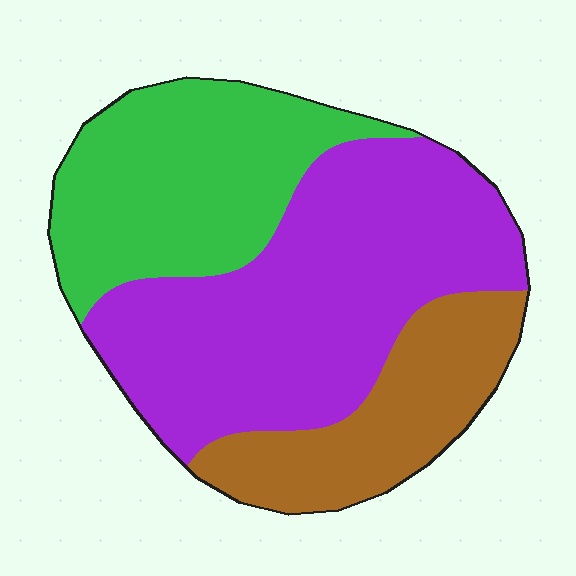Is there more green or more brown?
Green.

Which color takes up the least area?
Brown, at roughly 20%.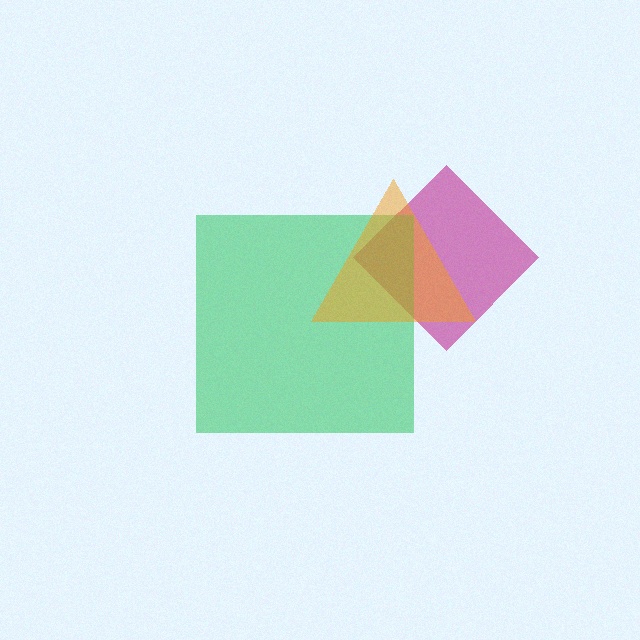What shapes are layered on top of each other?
The layered shapes are: a magenta diamond, a green square, an orange triangle.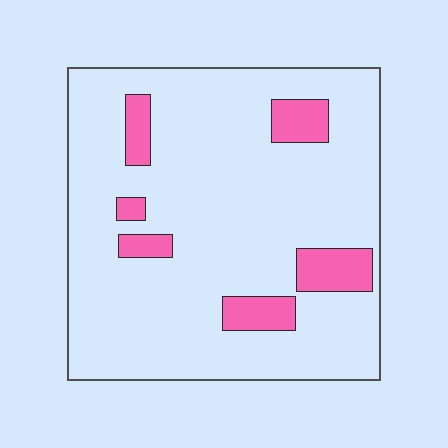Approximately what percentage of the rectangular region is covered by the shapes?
Approximately 15%.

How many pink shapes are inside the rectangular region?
6.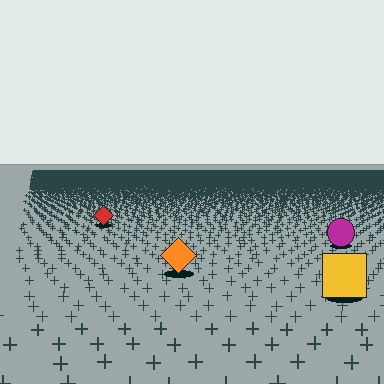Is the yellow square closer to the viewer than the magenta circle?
Yes. The yellow square is closer — you can tell from the texture gradient: the ground texture is coarser near it.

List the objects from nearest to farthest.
From nearest to farthest: the yellow square, the orange diamond, the magenta circle, the red diamond.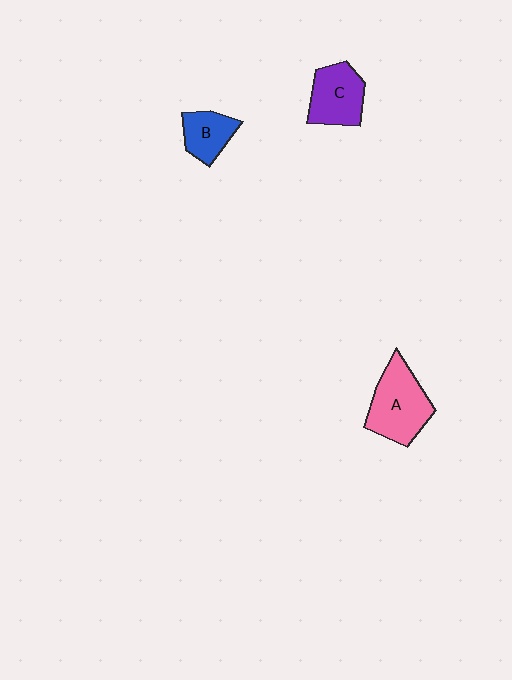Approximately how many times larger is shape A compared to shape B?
Approximately 1.8 times.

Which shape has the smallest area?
Shape B (blue).